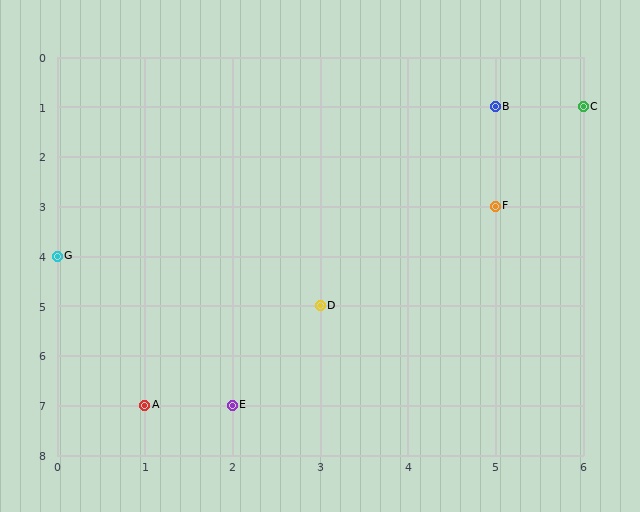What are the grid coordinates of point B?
Point B is at grid coordinates (5, 1).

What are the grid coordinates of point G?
Point G is at grid coordinates (0, 4).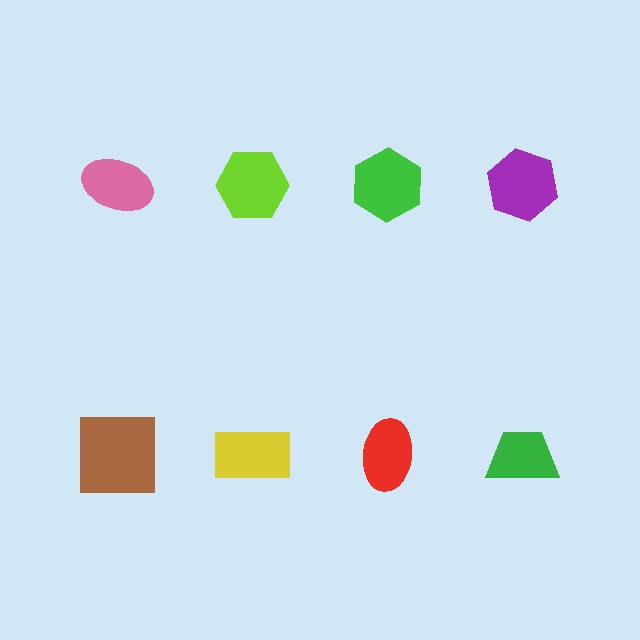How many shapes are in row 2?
4 shapes.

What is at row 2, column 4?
A green trapezoid.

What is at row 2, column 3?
A red ellipse.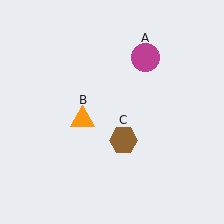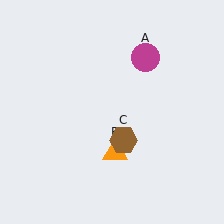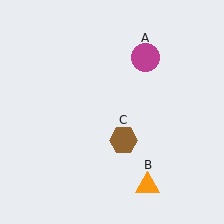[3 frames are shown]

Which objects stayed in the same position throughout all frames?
Magenta circle (object A) and brown hexagon (object C) remained stationary.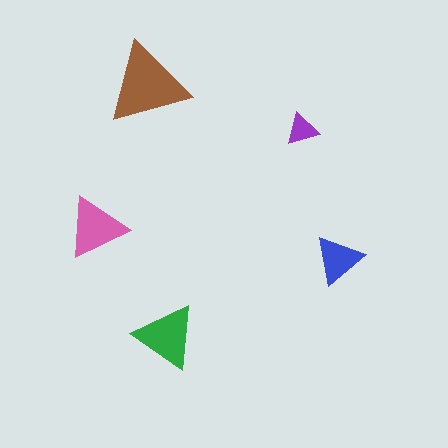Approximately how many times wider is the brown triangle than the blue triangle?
About 1.5 times wider.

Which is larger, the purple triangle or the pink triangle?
The pink one.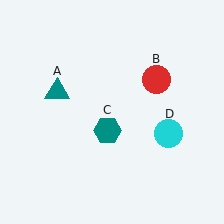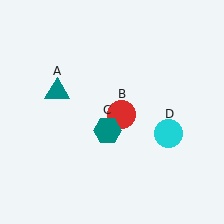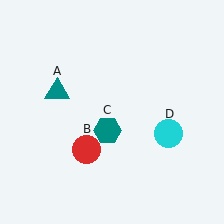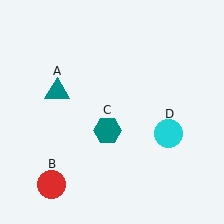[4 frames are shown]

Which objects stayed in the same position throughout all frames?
Teal triangle (object A) and teal hexagon (object C) and cyan circle (object D) remained stationary.